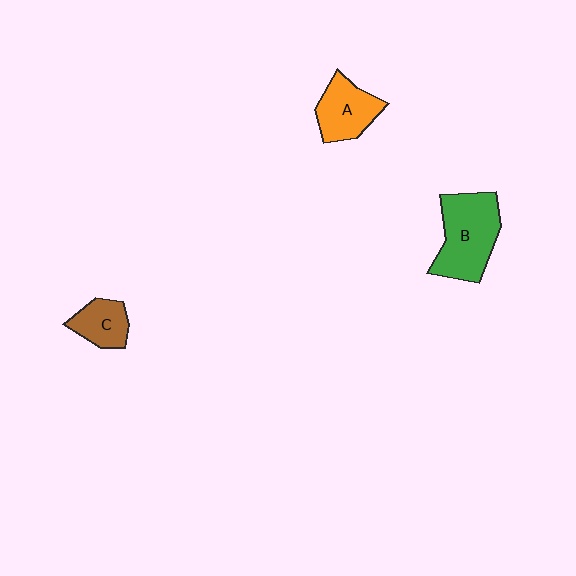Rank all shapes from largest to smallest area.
From largest to smallest: B (green), A (orange), C (brown).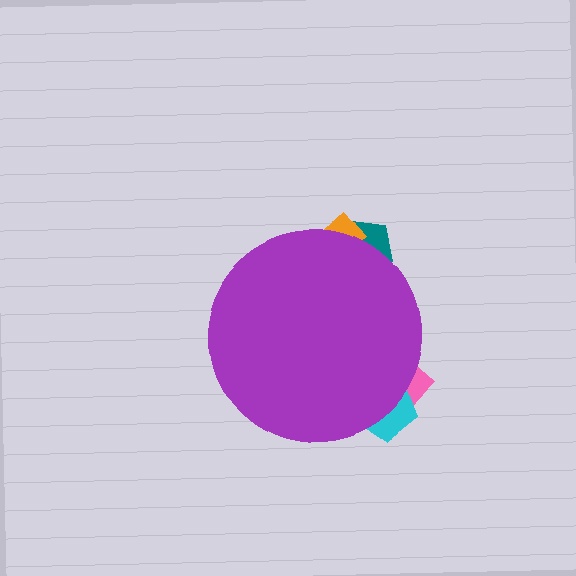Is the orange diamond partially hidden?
Yes, the orange diamond is partially hidden behind the purple circle.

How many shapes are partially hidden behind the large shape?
4 shapes are partially hidden.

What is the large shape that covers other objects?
A purple circle.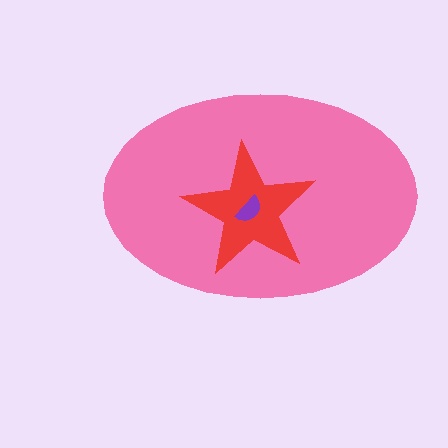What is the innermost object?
The purple semicircle.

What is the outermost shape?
The pink ellipse.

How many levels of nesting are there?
3.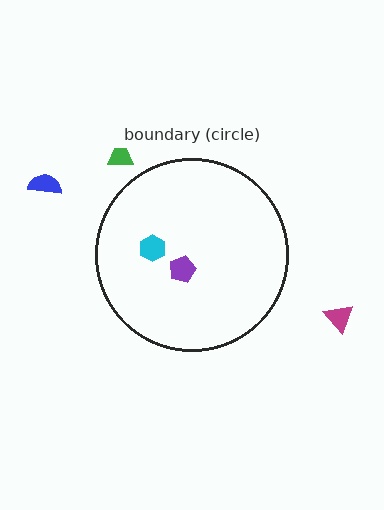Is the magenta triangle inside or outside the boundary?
Outside.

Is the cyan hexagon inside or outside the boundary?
Inside.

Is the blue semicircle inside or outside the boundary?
Outside.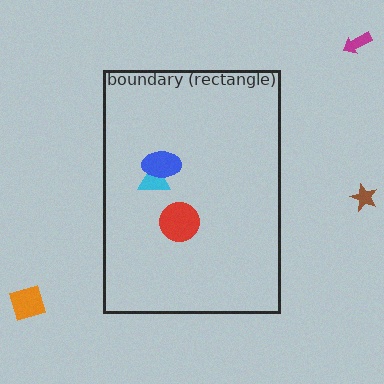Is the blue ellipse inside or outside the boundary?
Inside.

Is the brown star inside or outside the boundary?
Outside.